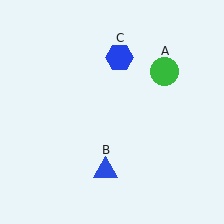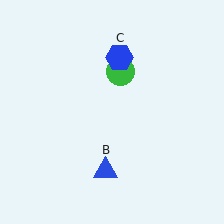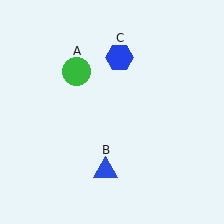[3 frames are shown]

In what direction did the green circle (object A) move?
The green circle (object A) moved left.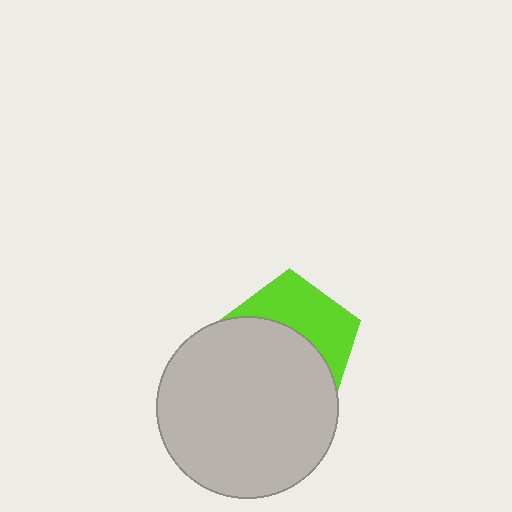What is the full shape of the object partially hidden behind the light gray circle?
The partially hidden object is a lime pentagon.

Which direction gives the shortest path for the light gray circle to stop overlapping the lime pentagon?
Moving down gives the shortest separation.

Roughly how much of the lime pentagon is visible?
A small part of it is visible (roughly 43%).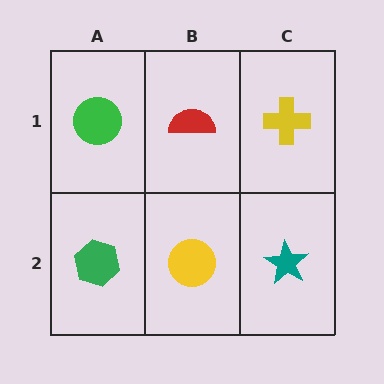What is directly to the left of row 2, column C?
A yellow circle.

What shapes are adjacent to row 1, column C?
A teal star (row 2, column C), a red semicircle (row 1, column B).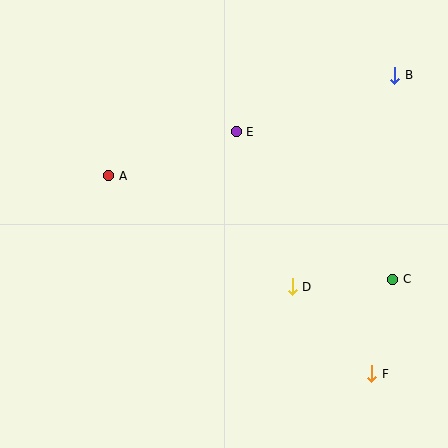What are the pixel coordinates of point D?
Point D is at (292, 287).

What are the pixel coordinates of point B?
Point B is at (395, 75).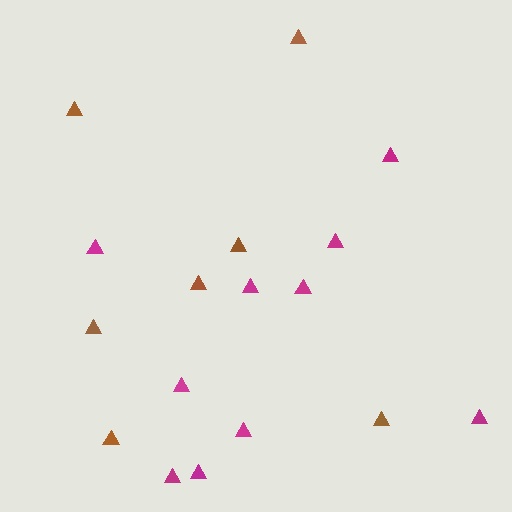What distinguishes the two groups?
There are 2 groups: one group of magenta triangles (10) and one group of brown triangles (7).